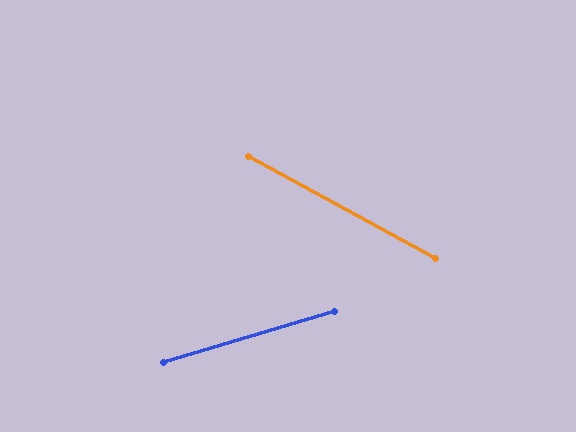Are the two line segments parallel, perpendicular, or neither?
Neither parallel nor perpendicular — they differ by about 45°.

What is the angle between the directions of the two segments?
Approximately 45 degrees.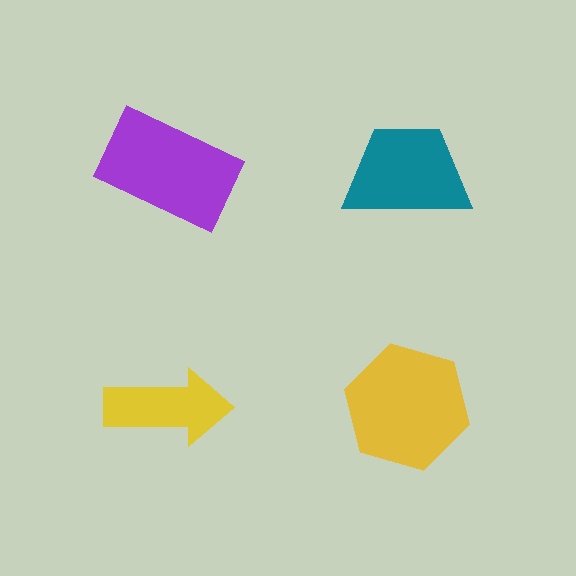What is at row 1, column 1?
A purple rectangle.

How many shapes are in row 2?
2 shapes.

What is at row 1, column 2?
A teal trapezoid.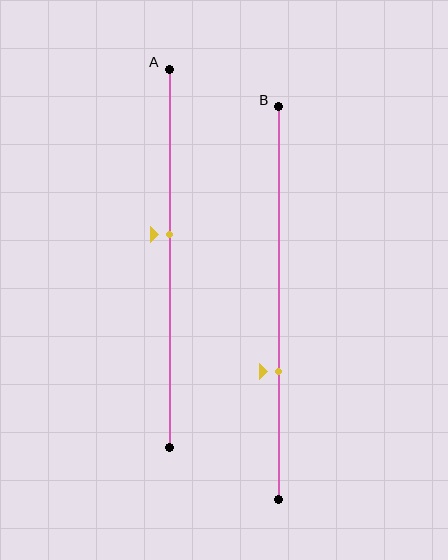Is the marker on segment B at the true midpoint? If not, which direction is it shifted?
No, the marker on segment B is shifted downward by about 17% of the segment length.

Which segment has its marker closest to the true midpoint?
Segment A has its marker closest to the true midpoint.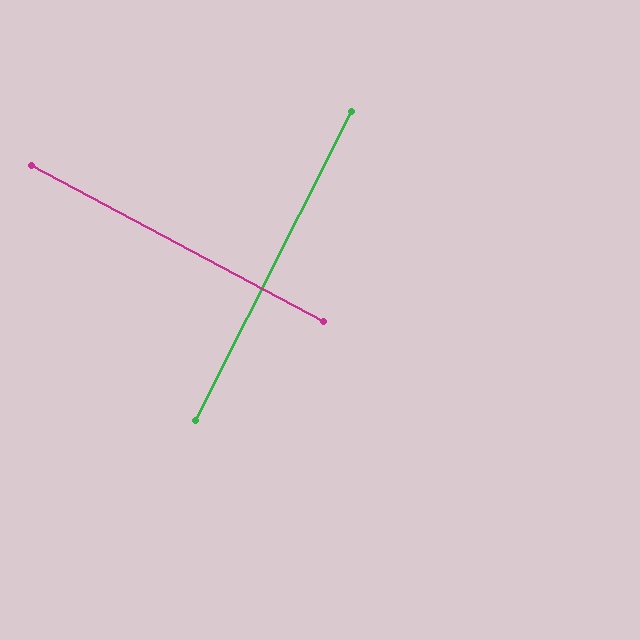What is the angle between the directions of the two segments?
Approximately 89 degrees.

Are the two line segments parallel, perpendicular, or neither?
Perpendicular — they meet at approximately 89°.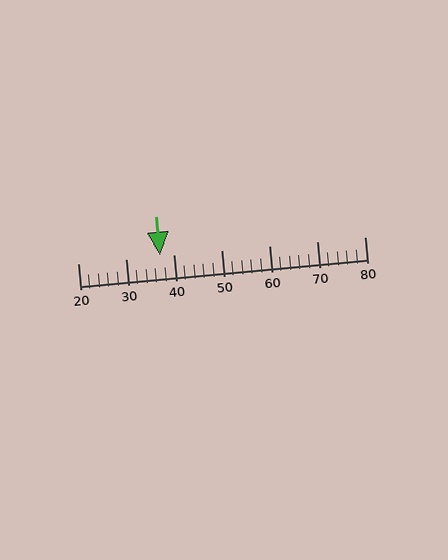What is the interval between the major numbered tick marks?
The major tick marks are spaced 10 units apart.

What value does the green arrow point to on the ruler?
The green arrow points to approximately 37.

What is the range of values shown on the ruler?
The ruler shows values from 20 to 80.